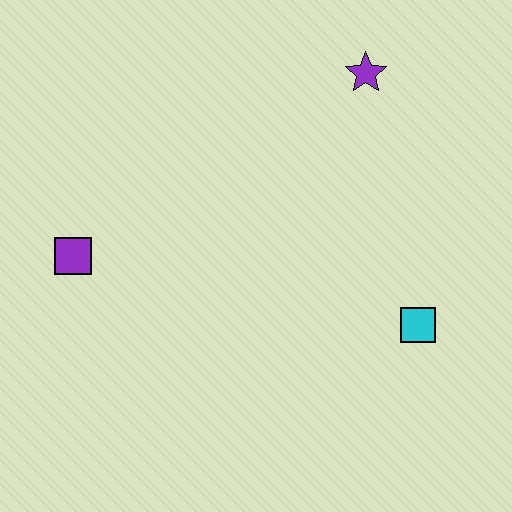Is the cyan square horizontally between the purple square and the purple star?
No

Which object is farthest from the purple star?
The purple square is farthest from the purple star.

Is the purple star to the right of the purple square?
Yes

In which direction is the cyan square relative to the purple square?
The cyan square is to the right of the purple square.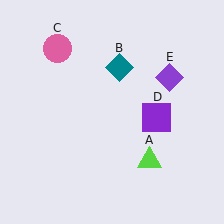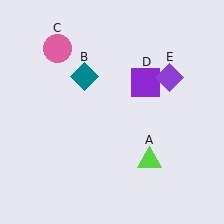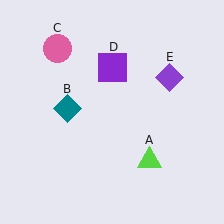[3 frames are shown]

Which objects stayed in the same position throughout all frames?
Lime triangle (object A) and pink circle (object C) and purple diamond (object E) remained stationary.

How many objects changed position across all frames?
2 objects changed position: teal diamond (object B), purple square (object D).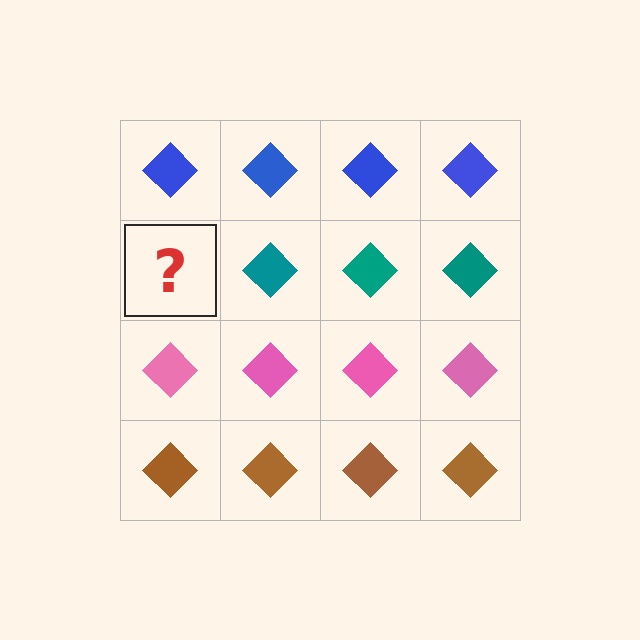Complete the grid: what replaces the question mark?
The question mark should be replaced with a teal diamond.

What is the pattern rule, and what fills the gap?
The rule is that each row has a consistent color. The gap should be filled with a teal diamond.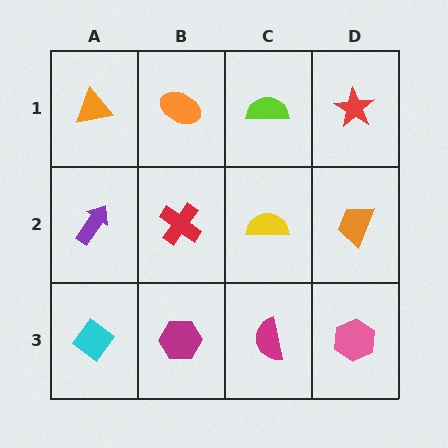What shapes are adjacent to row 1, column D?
An orange trapezoid (row 2, column D), a lime semicircle (row 1, column C).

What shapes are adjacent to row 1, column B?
A red cross (row 2, column B), an orange triangle (row 1, column A), a lime semicircle (row 1, column C).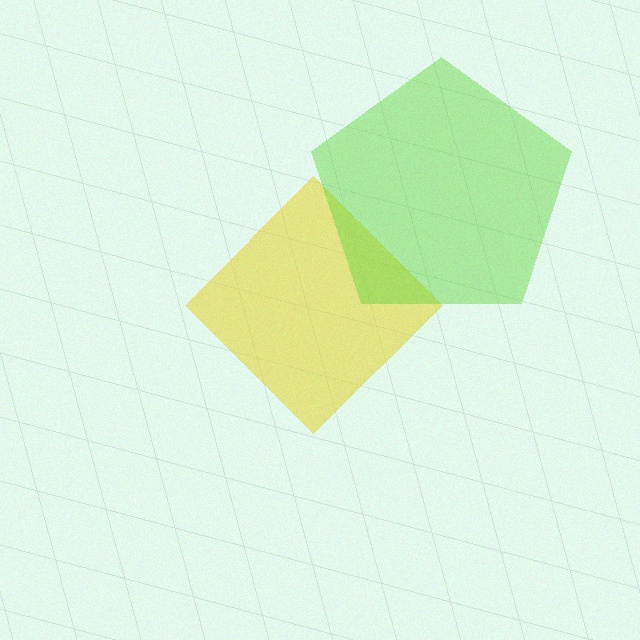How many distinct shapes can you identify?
There are 2 distinct shapes: a yellow diamond, a lime pentagon.